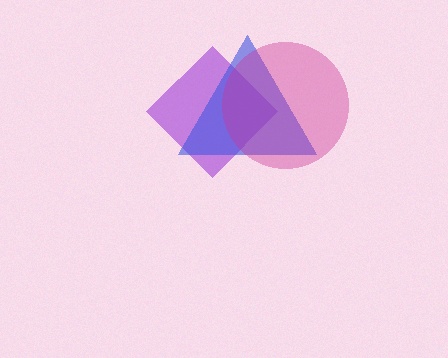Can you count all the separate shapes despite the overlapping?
Yes, there are 3 separate shapes.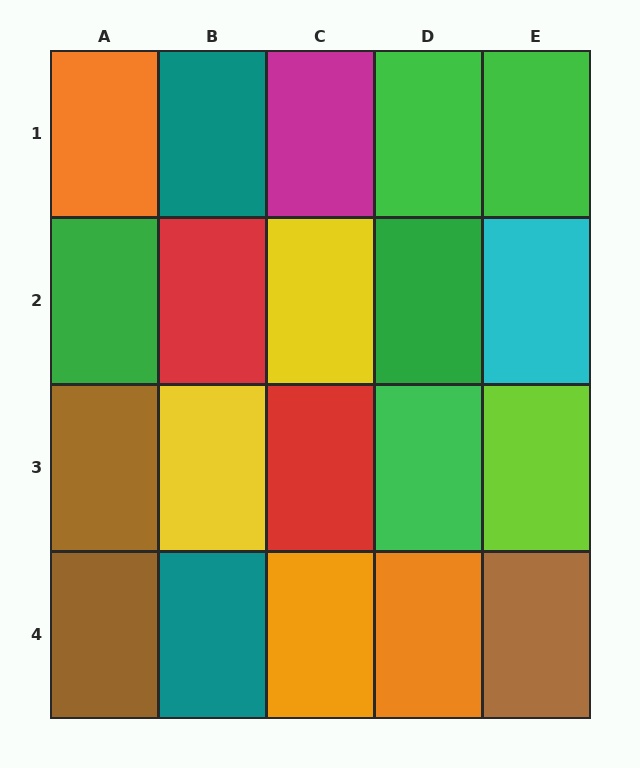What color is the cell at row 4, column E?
Brown.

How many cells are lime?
1 cell is lime.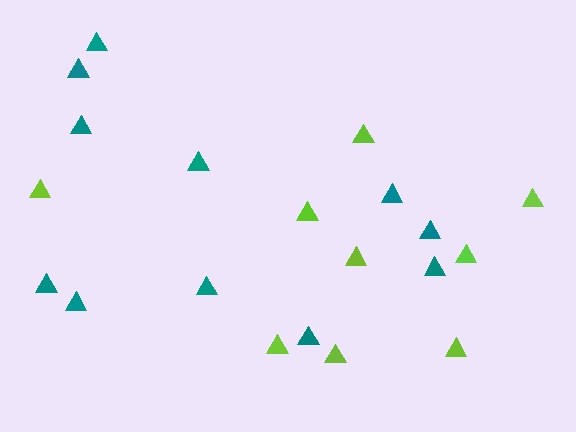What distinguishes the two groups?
There are 2 groups: one group of lime triangles (9) and one group of teal triangles (11).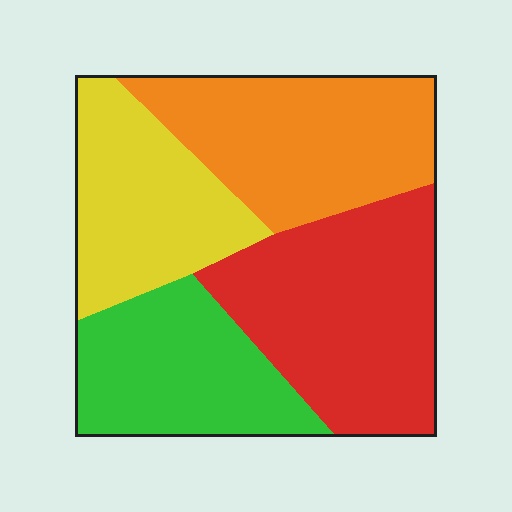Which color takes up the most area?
Red, at roughly 30%.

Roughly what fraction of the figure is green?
Green covers 21% of the figure.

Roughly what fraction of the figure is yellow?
Yellow takes up between a sixth and a third of the figure.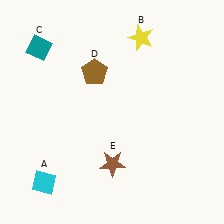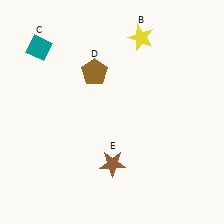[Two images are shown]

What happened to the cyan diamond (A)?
The cyan diamond (A) was removed in Image 2. It was in the bottom-left area of Image 1.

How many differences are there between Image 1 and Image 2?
There is 1 difference between the two images.